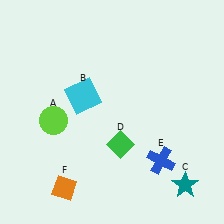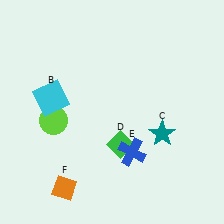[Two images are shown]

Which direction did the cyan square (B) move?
The cyan square (B) moved left.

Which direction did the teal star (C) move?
The teal star (C) moved up.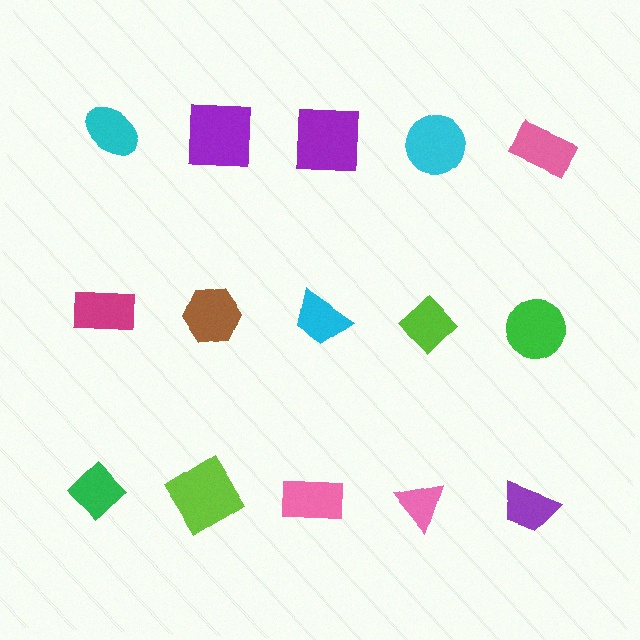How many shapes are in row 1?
5 shapes.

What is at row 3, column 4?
A pink triangle.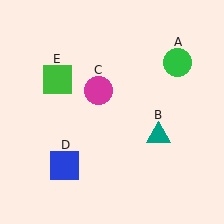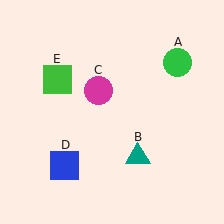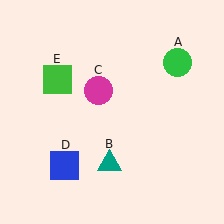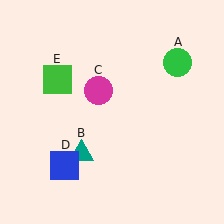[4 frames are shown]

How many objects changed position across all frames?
1 object changed position: teal triangle (object B).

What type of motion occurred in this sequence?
The teal triangle (object B) rotated clockwise around the center of the scene.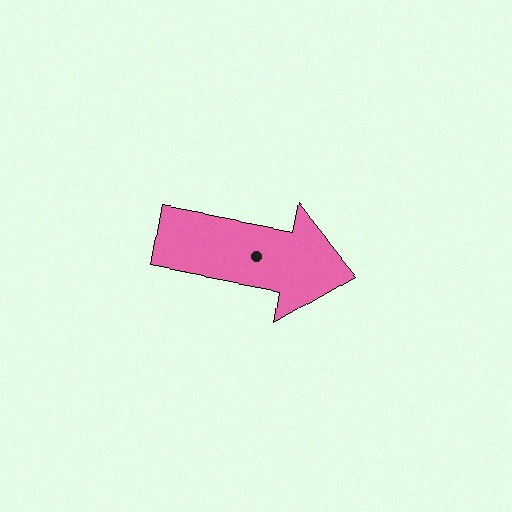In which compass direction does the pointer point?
East.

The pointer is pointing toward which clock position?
Roughly 3 o'clock.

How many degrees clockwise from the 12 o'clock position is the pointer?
Approximately 100 degrees.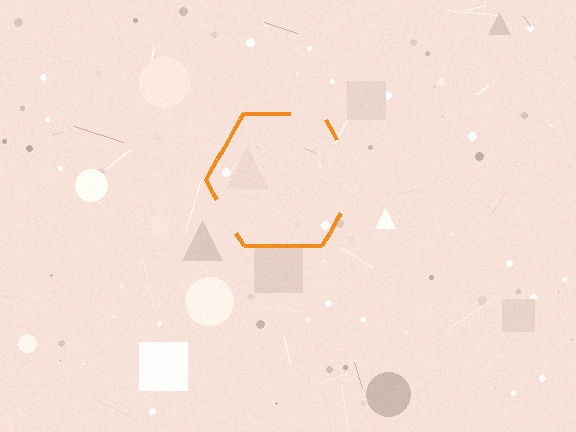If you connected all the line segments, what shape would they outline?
They would outline a hexagon.